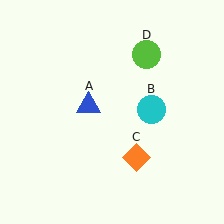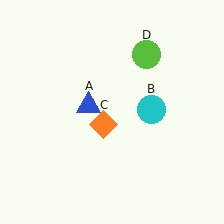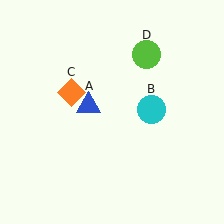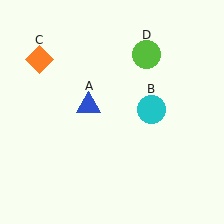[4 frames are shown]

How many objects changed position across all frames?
1 object changed position: orange diamond (object C).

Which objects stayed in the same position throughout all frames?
Blue triangle (object A) and cyan circle (object B) and lime circle (object D) remained stationary.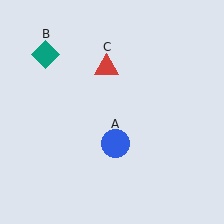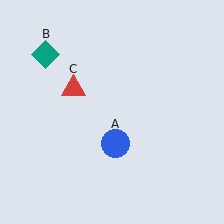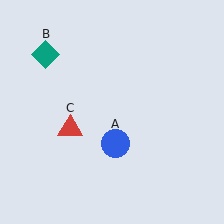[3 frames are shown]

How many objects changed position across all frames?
1 object changed position: red triangle (object C).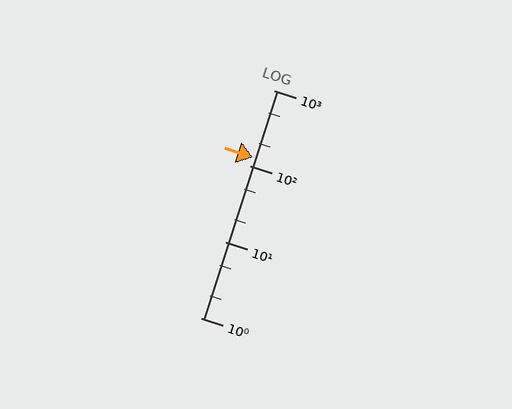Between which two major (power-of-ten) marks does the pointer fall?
The pointer is between 100 and 1000.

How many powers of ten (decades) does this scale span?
The scale spans 3 decades, from 1 to 1000.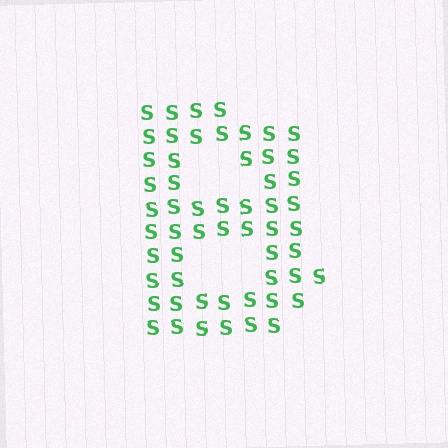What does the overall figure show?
The overall figure shows the letter B.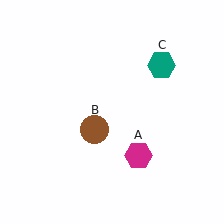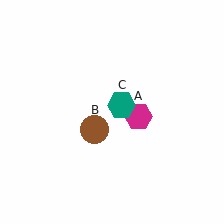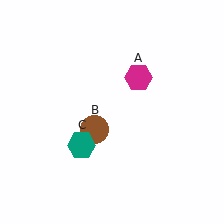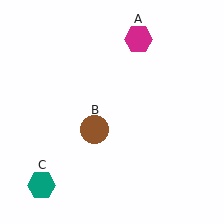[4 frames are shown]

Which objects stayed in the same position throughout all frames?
Brown circle (object B) remained stationary.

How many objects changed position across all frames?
2 objects changed position: magenta hexagon (object A), teal hexagon (object C).